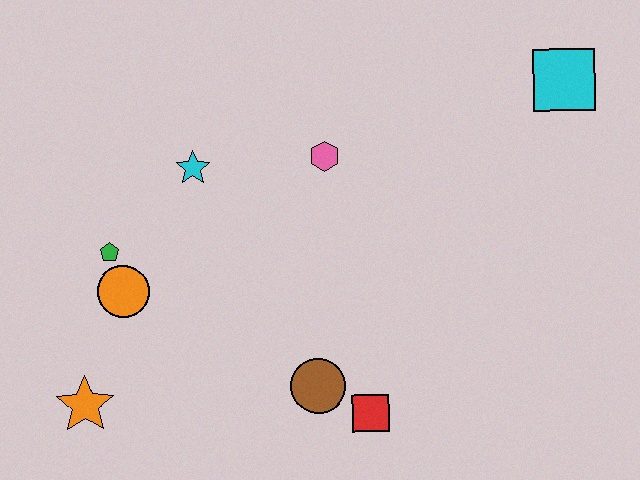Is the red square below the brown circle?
Yes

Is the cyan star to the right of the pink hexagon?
No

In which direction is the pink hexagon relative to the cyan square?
The pink hexagon is to the left of the cyan square.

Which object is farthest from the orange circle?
The cyan square is farthest from the orange circle.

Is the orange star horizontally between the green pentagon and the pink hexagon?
No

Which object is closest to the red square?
The brown circle is closest to the red square.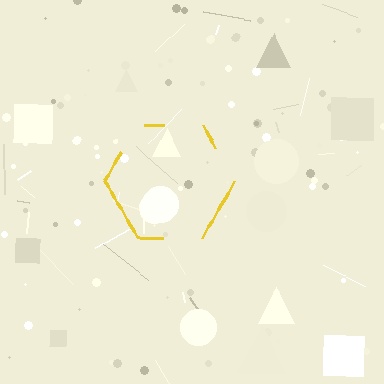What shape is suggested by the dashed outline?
The dashed outline suggests a hexagon.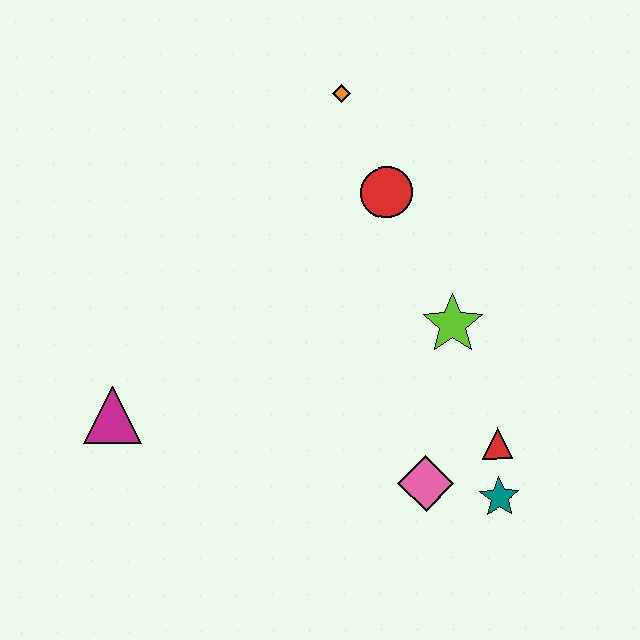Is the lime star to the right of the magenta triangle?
Yes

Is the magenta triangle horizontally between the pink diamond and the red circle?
No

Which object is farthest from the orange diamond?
The teal star is farthest from the orange diamond.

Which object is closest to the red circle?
The orange diamond is closest to the red circle.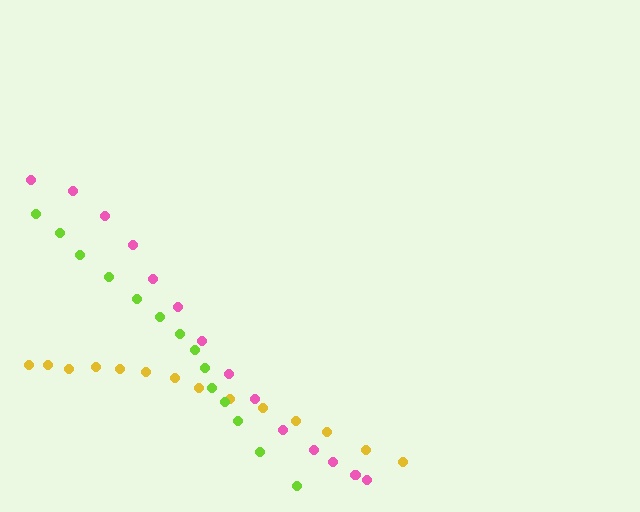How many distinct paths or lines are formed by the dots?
There are 3 distinct paths.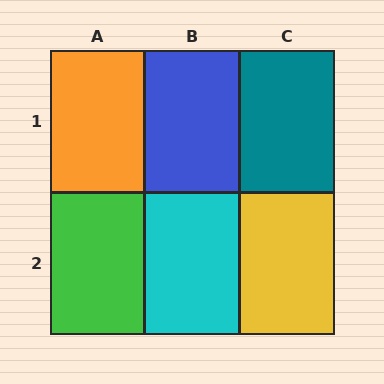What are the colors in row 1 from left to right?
Orange, blue, teal.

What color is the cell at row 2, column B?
Cyan.